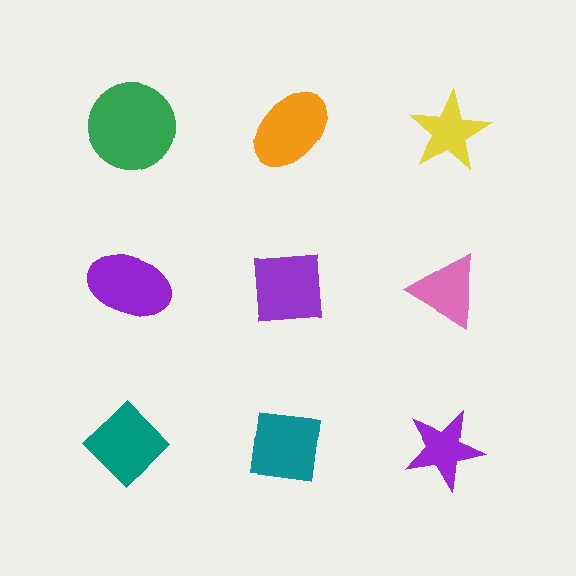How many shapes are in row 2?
3 shapes.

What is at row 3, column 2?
A teal square.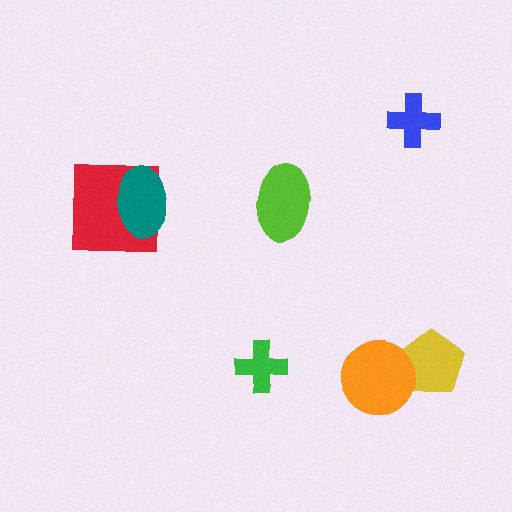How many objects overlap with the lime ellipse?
0 objects overlap with the lime ellipse.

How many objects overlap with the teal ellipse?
1 object overlaps with the teal ellipse.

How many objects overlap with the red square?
1 object overlaps with the red square.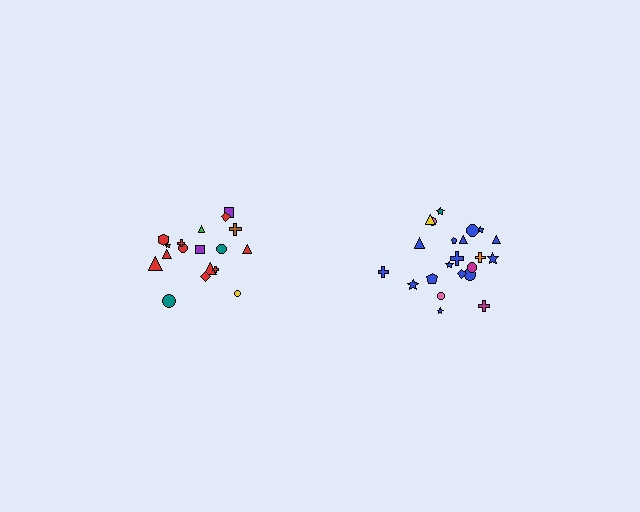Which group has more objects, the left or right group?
The right group.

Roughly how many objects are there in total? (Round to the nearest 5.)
Roughly 40 objects in total.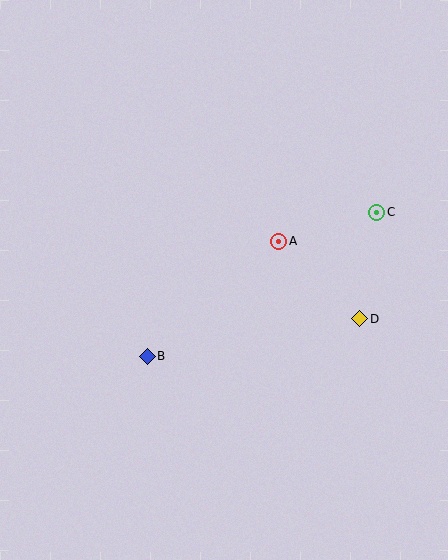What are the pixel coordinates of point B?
Point B is at (147, 356).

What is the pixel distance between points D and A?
The distance between D and A is 112 pixels.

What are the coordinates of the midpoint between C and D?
The midpoint between C and D is at (368, 266).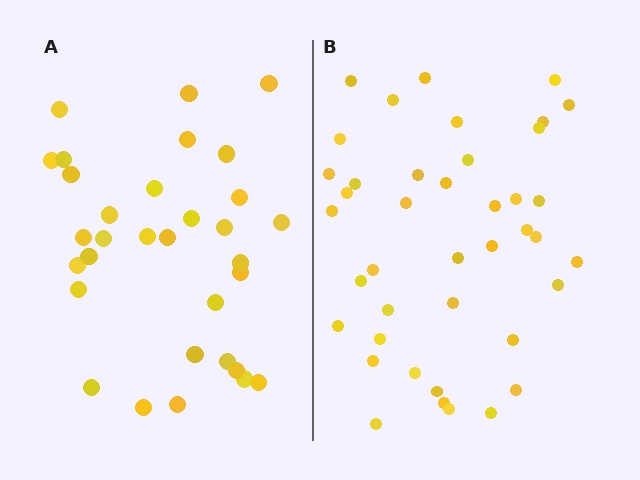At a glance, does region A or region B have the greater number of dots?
Region B (the right region) has more dots.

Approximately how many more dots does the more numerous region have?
Region B has roughly 8 or so more dots than region A.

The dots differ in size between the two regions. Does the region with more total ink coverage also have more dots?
No. Region A has more total ink coverage because its dots are larger, but region B actually contains more individual dots. Total area can be misleading — the number of items is what matters here.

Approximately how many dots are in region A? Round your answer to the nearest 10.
About 30 dots. (The exact count is 32, which rounds to 30.)